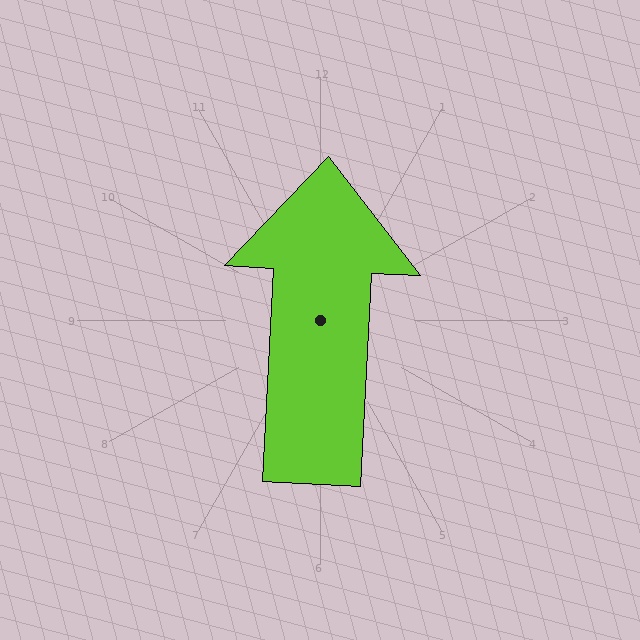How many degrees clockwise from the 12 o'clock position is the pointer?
Approximately 3 degrees.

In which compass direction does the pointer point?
North.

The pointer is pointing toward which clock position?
Roughly 12 o'clock.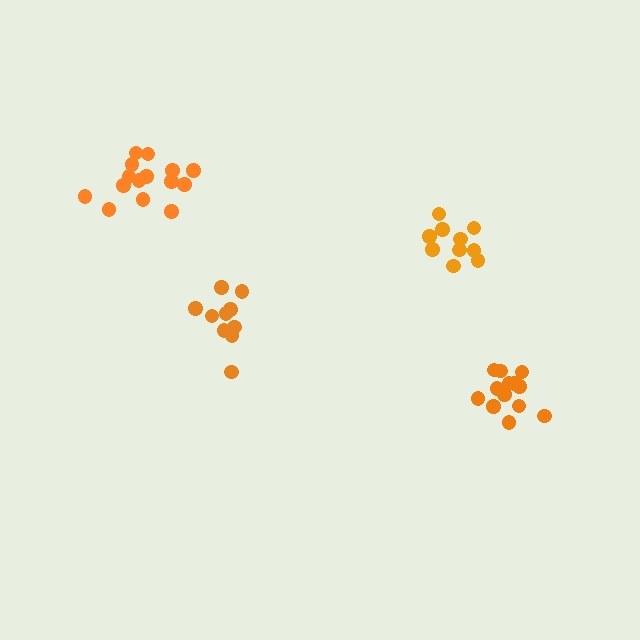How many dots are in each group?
Group 1: 10 dots, Group 2: 13 dots, Group 3: 10 dots, Group 4: 15 dots (48 total).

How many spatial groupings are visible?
There are 4 spatial groupings.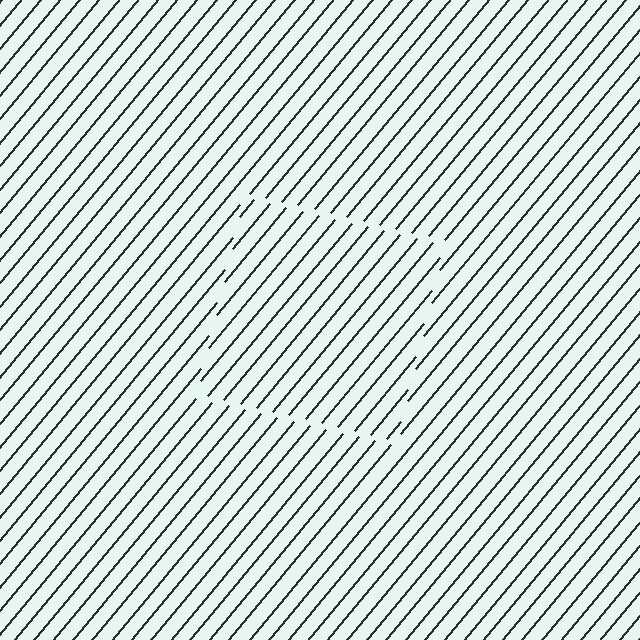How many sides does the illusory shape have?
4 sides — the line-ends trace a square.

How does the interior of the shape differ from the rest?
The interior of the shape contains the same grating, shifted by half a period — the contour is defined by the phase discontinuity where line-ends from the inner and outer gratings abut.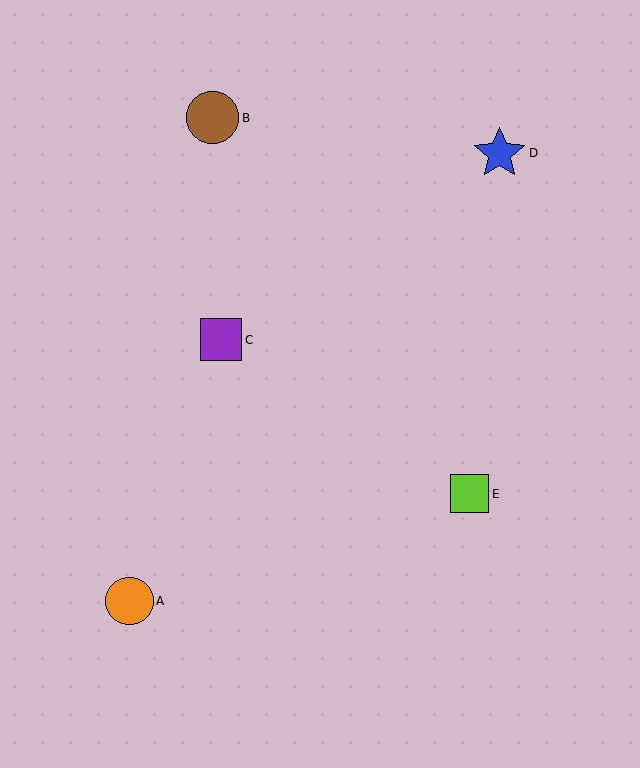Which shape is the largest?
The brown circle (labeled B) is the largest.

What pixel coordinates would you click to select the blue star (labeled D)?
Click at (499, 153) to select the blue star D.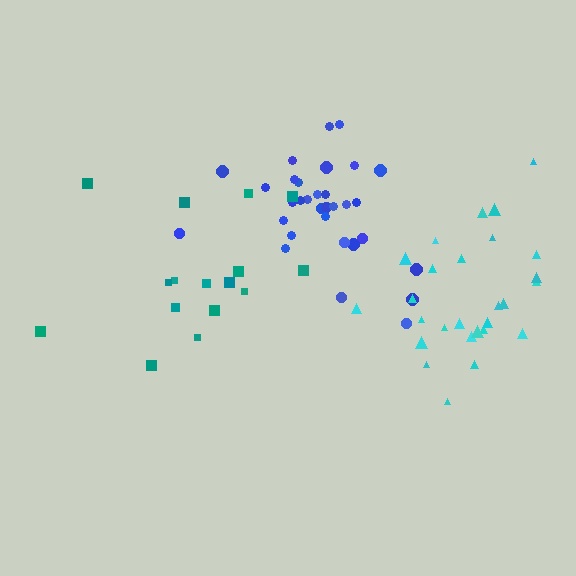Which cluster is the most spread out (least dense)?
Teal.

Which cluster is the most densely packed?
Blue.